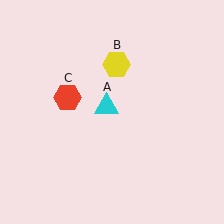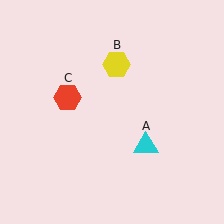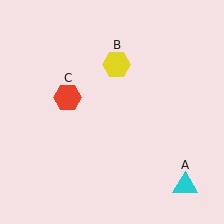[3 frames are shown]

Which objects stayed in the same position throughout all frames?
Yellow hexagon (object B) and red hexagon (object C) remained stationary.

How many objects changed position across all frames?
1 object changed position: cyan triangle (object A).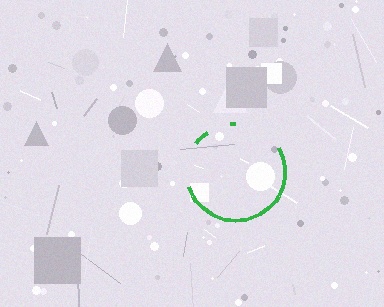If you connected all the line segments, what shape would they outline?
They would outline a circle.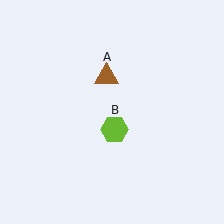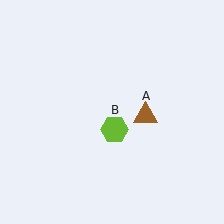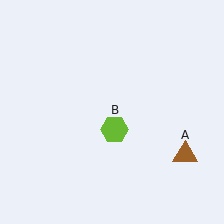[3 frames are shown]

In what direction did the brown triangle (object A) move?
The brown triangle (object A) moved down and to the right.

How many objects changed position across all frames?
1 object changed position: brown triangle (object A).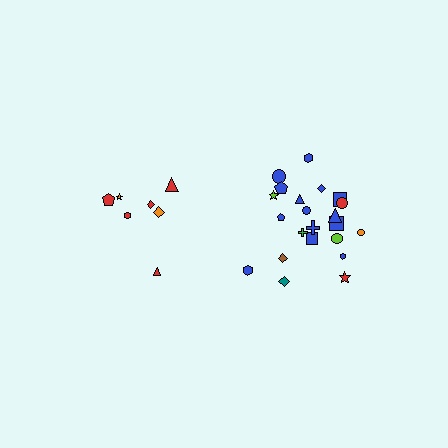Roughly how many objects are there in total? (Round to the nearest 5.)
Roughly 30 objects in total.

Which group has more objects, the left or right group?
The right group.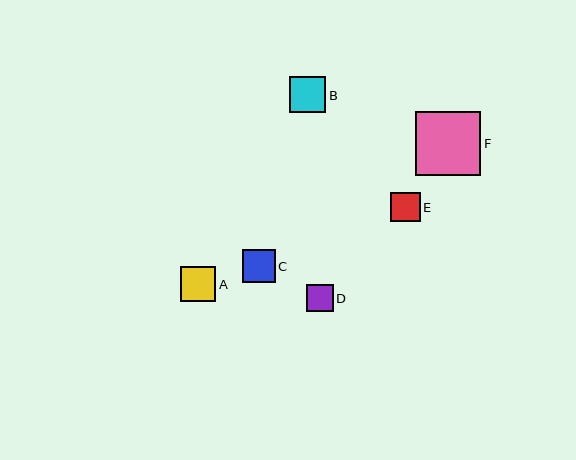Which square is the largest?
Square F is the largest with a size of approximately 65 pixels.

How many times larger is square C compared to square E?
Square C is approximately 1.1 times the size of square E.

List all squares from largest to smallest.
From largest to smallest: F, B, A, C, E, D.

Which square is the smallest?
Square D is the smallest with a size of approximately 27 pixels.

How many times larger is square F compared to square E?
Square F is approximately 2.2 times the size of square E.